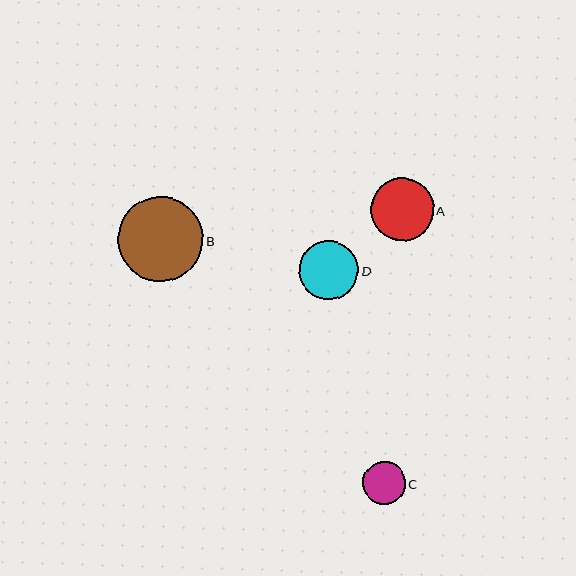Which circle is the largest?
Circle B is the largest with a size of approximately 85 pixels.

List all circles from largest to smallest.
From largest to smallest: B, A, D, C.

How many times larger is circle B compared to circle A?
Circle B is approximately 1.4 times the size of circle A.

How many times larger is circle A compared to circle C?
Circle A is approximately 1.5 times the size of circle C.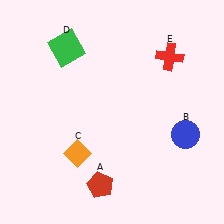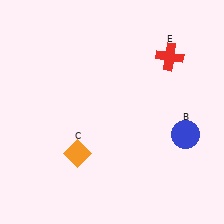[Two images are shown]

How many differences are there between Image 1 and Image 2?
There are 2 differences between the two images.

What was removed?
The green square (D), the red pentagon (A) were removed in Image 2.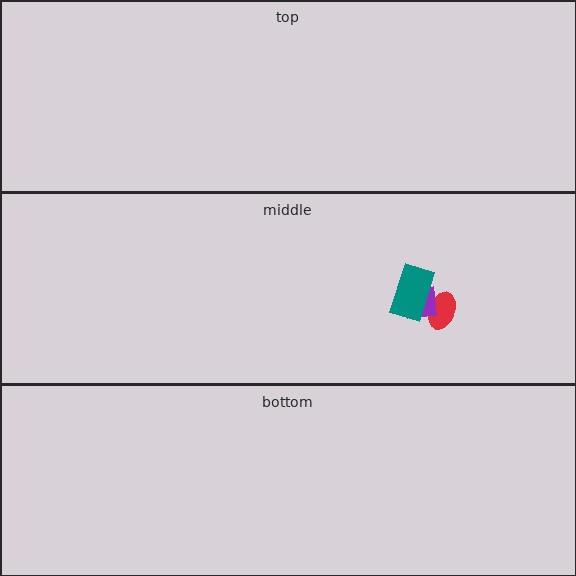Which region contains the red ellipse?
The middle region.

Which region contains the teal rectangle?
The middle region.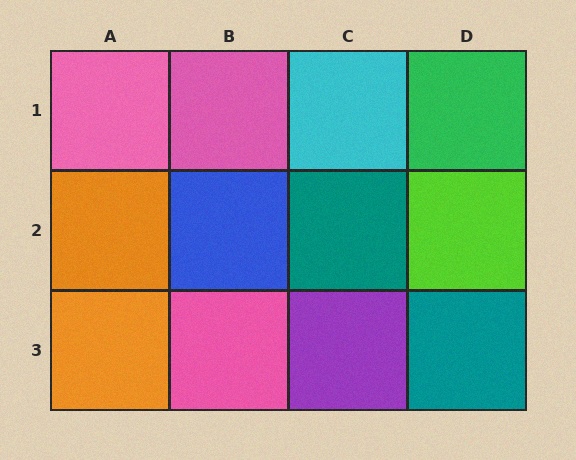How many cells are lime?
1 cell is lime.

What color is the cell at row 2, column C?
Teal.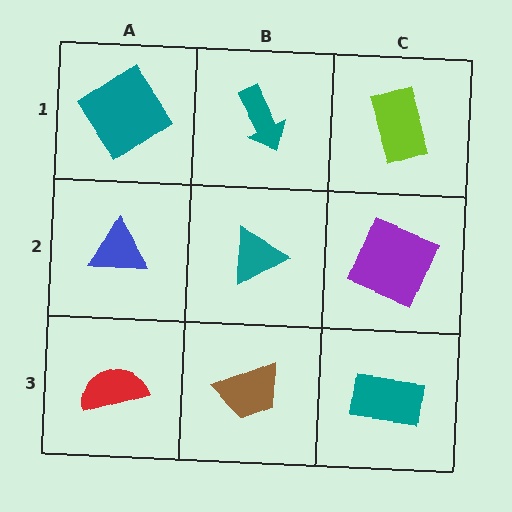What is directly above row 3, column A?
A blue triangle.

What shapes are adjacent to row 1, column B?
A teal triangle (row 2, column B), a teal diamond (row 1, column A), a lime rectangle (row 1, column C).